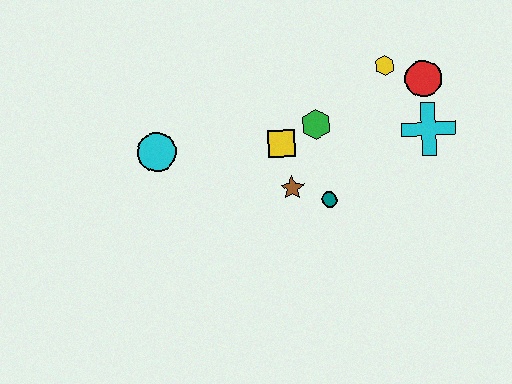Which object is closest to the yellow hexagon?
The red circle is closest to the yellow hexagon.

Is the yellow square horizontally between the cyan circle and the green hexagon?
Yes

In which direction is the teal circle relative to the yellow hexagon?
The teal circle is below the yellow hexagon.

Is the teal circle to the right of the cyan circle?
Yes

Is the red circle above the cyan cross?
Yes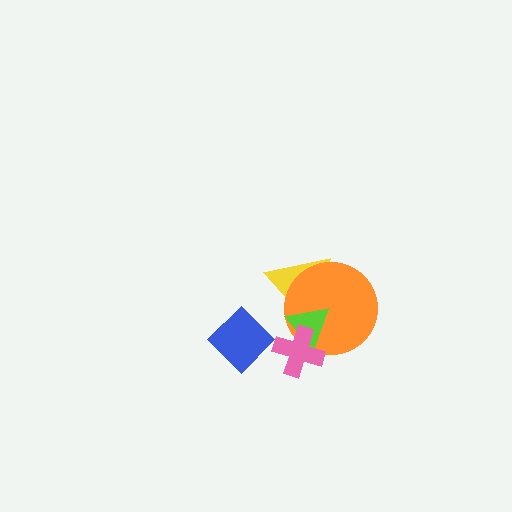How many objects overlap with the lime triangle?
3 objects overlap with the lime triangle.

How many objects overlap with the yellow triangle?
2 objects overlap with the yellow triangle.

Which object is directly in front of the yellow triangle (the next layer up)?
The orange circle is directly in front of the yellow triangle.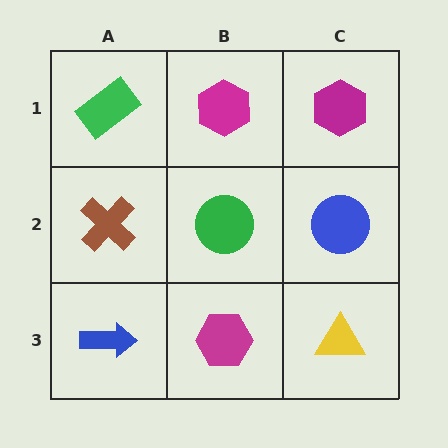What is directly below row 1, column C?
A blue circle.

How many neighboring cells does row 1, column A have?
2.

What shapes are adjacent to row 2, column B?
A magenta hexagon (row 1, column B), a magenta hexagon (row 3, column B), a brown cross (row 2, column A), a blue circle (row 2, column C).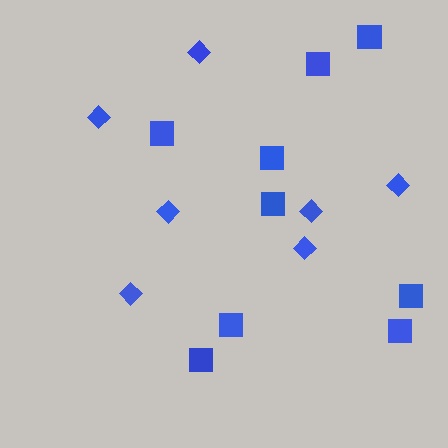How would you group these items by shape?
There are 2 groups: one group of squares (9) and one group of diamonds (7).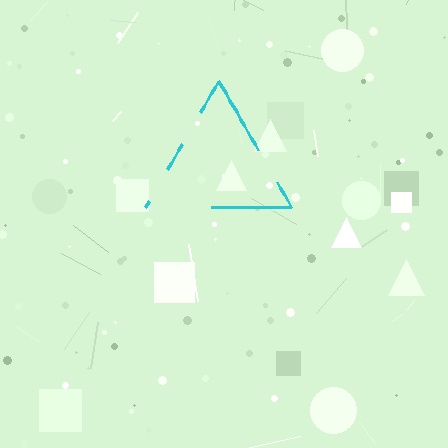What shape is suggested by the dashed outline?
The dashed outline suggests a triangle.